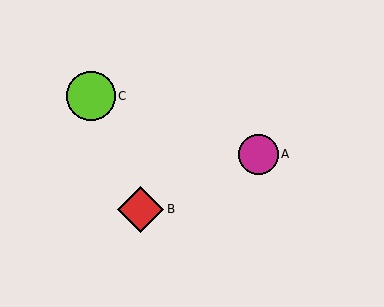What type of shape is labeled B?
Shape B is a red diamond.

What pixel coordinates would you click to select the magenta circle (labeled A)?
Click at (258, 154) to select the magenta circle A.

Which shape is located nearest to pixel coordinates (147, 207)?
The red diamond (labeled B) at (141, 209) is nearest to that location.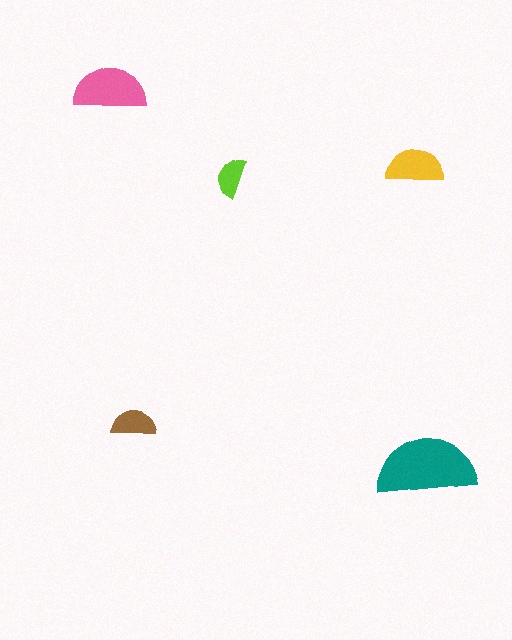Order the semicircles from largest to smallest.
the teal one, the pink one, the yellow one, the brown one, the lime one.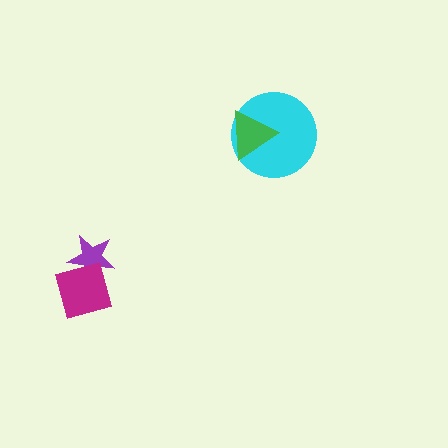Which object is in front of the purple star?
The magenta diamond is in front of the purple star.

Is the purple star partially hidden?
Yes, it is partially covered by another shape.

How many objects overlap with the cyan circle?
1 object overlaps with the cyan circle.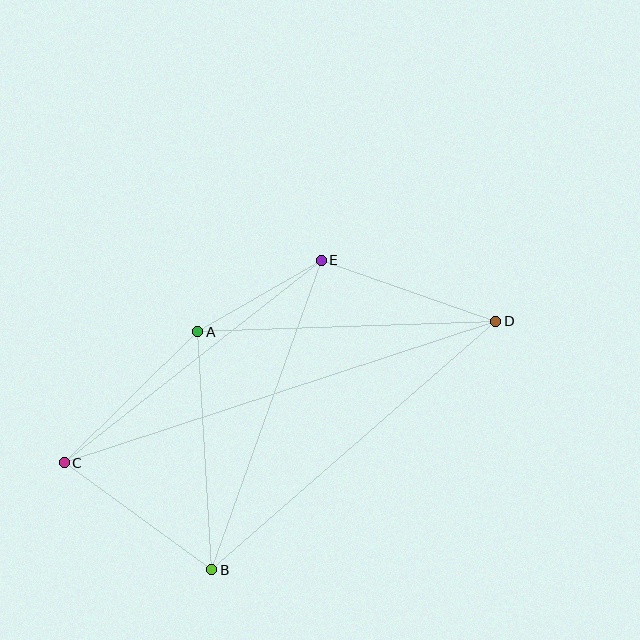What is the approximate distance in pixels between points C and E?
The distance between C and E is approximately 327 pixels.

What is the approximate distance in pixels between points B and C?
The distance between B and C is approximately 182 pixels.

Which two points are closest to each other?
Points A and E are closest to each other.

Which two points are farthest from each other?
Points C and D are farthest from each other.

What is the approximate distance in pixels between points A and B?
The distance between A and B is approximately 238 pixels.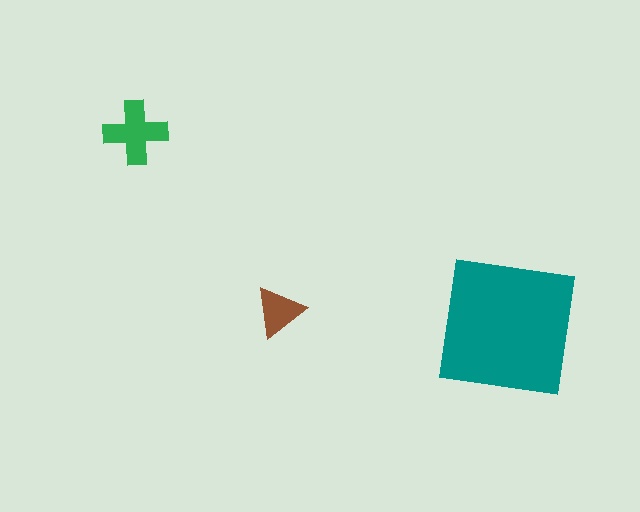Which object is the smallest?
The brown triangle.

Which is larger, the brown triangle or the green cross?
The green cross.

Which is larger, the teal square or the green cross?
The teal square.